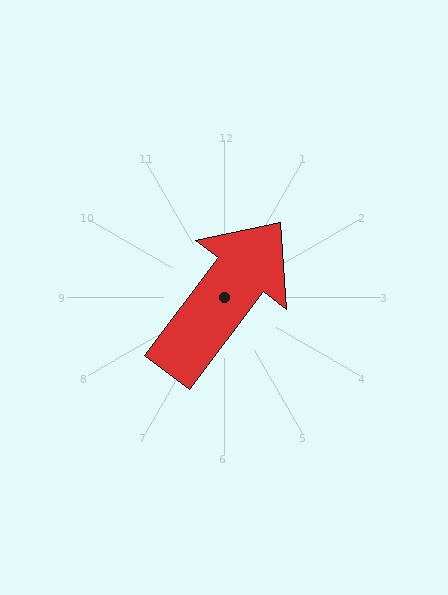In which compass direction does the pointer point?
Northeast.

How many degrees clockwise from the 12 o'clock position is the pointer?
Approximately 37 degrees.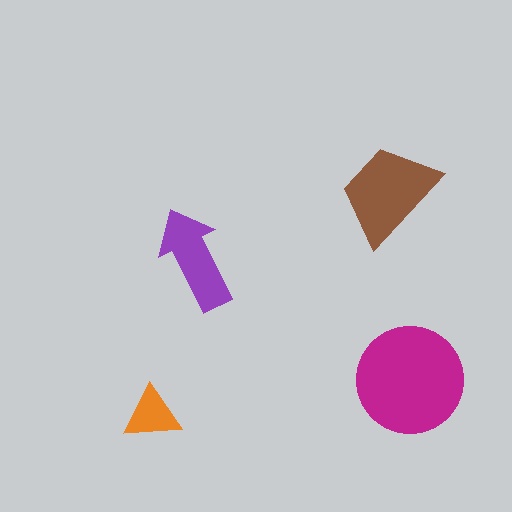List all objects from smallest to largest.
The orange triangle, the purple arrow, the brown trapezoid, the magenta circle.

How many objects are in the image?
There are 4 objects in the image.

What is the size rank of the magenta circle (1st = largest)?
1st.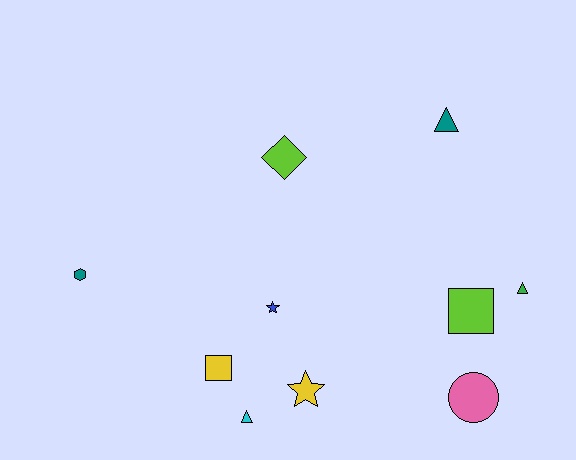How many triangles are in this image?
There are 3 triangles.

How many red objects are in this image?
There are no red objects.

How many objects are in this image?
There are 10 objects.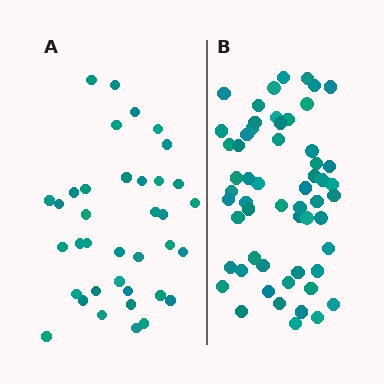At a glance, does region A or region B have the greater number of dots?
Region B (the right region) has more dots.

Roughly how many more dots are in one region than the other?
Region B has approximately 20 more dots than region A.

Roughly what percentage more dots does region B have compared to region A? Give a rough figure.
About 55% more.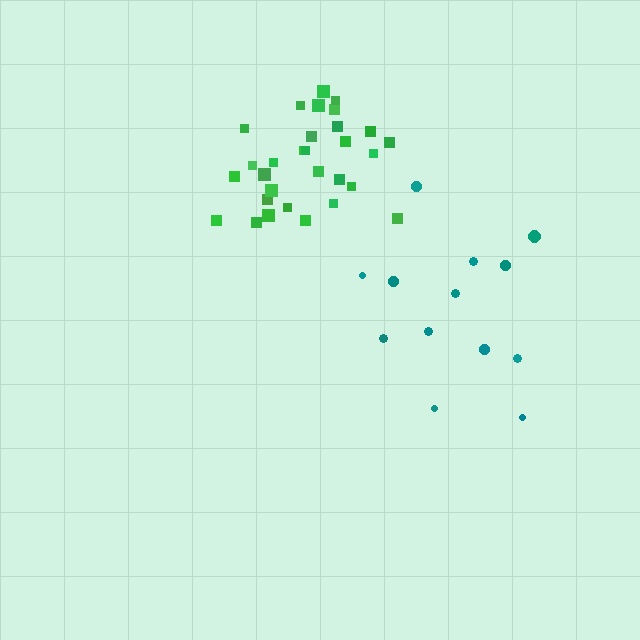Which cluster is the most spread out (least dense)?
Teal.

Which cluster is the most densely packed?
Green.